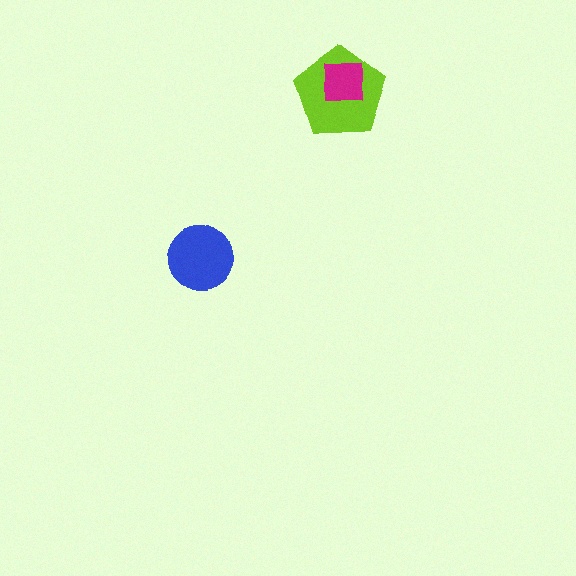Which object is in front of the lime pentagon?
The magenta square is in front of the lime pentagon.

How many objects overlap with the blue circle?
0 objects overlap with the blue circle.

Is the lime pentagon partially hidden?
Yes, it is partially covered by another shape.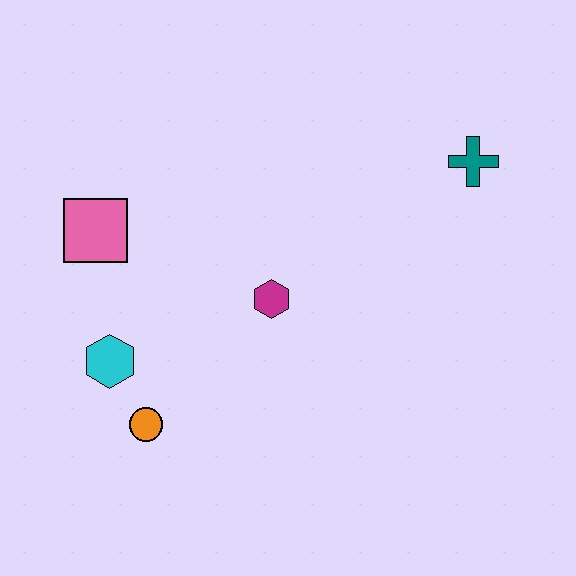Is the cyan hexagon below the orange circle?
No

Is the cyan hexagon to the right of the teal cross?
No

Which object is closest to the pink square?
The cyan hexagon is closest to the pink square.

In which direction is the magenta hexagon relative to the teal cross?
The magenta hexagon is to the left of the teal cross.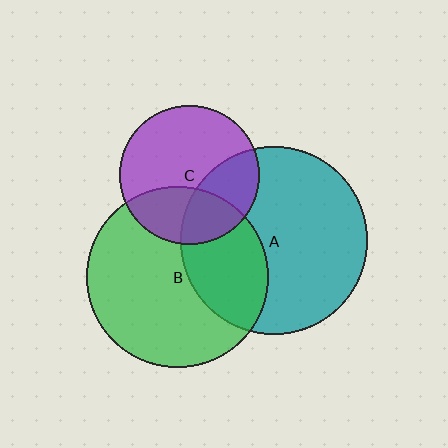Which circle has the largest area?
Circle A (teal).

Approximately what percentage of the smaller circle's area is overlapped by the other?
Approximately 30%.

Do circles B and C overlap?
Yes.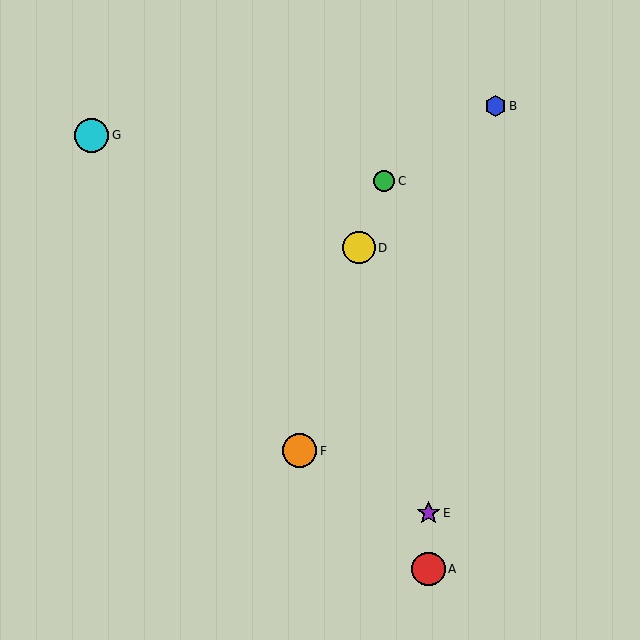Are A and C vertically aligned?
No, A is at x≈428 and C is at x≈384.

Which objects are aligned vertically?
Objects A, E are aligned vertically.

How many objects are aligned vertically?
2 objects (A, E) are aligned vertically.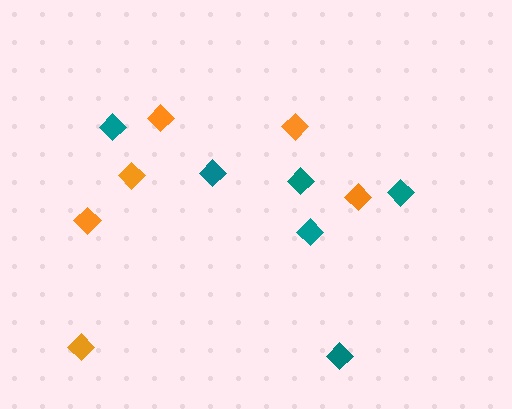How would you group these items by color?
There are 2 groups: one group of orange diamonds (6) and one group of teal diamonds (6).